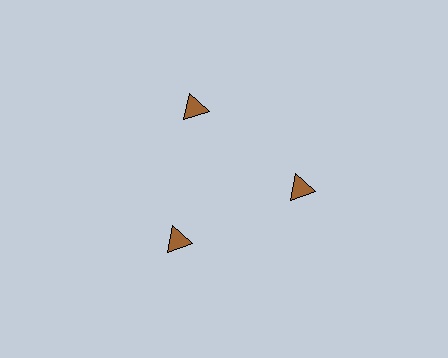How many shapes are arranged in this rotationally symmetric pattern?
There are 3 shapes, arranged in 3 groups of 1.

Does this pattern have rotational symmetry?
Yes, this pattern has 3-fold rotational symmetry. It looks the same after rotating 120 degrees around the center.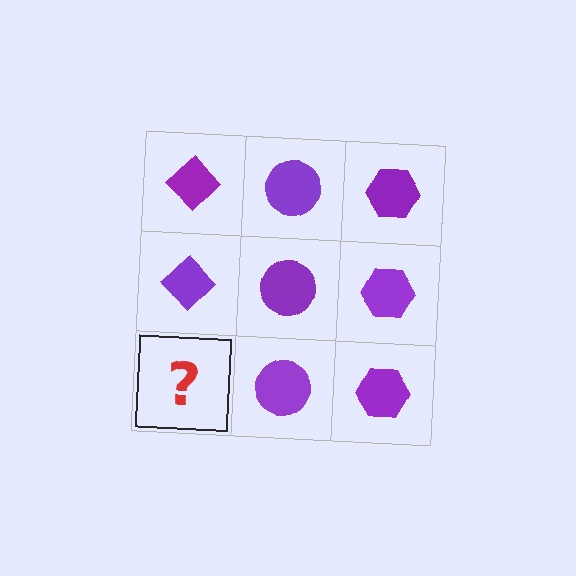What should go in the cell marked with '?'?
The missing cell should contain a purple diamond.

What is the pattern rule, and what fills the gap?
The rule is that each column has a consistent shape. The gap should be filled with a purple diamond.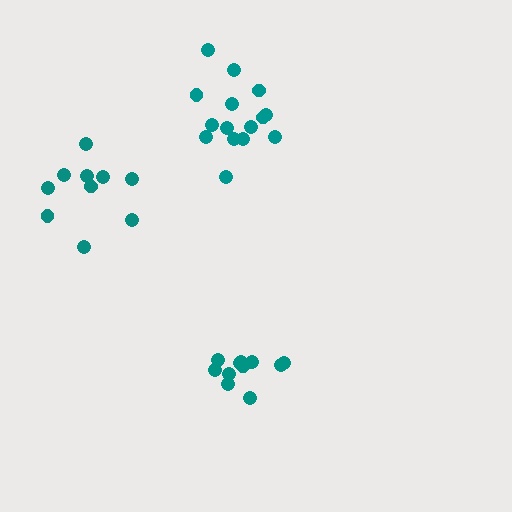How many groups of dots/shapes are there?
There are 3 groups.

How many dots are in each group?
Group 1: 11 dots, Group 2: 10 dots, Group 3: 15 dots (36 total).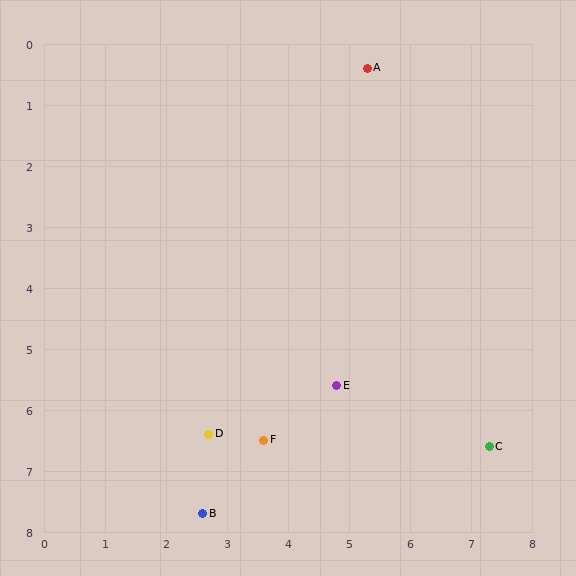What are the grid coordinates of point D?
Point D is at approximately (2.7, 6.4).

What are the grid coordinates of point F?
Point F is at approximately (3.6, 6.5).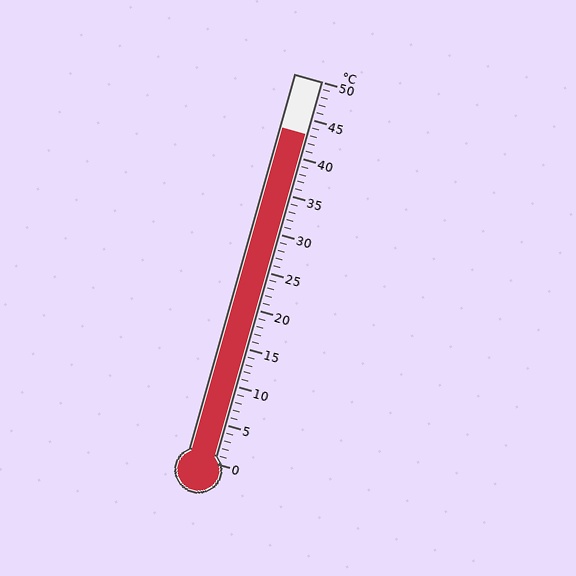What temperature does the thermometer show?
The thermometer shows approximately 43°C.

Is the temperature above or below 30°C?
The temperature is above 30°C.